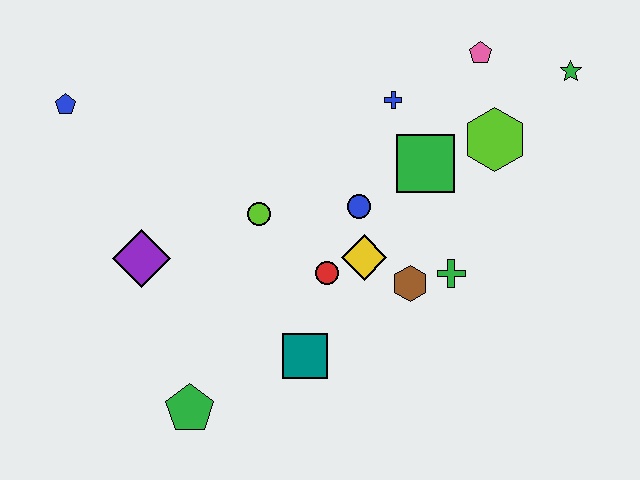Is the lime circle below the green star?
Yes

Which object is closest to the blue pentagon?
The purple diamond is closest to the blue pentagon.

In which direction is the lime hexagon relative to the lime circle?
The lime hexagon is to the right of the lime circle.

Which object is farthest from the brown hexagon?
The blue pentagon is farthest from the brown hexagon.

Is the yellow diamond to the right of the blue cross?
No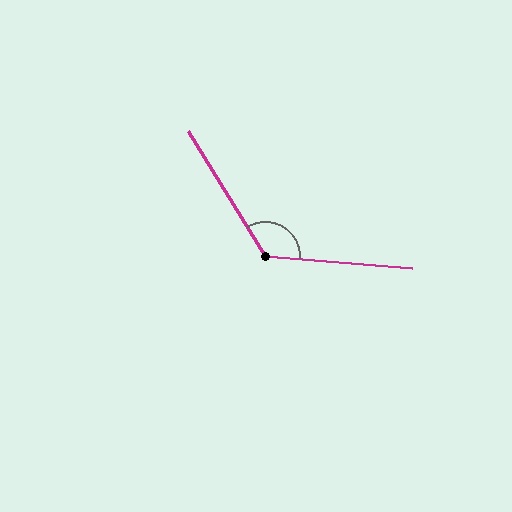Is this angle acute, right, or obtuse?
It is obtuse.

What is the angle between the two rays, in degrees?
Approximately 126 degrees.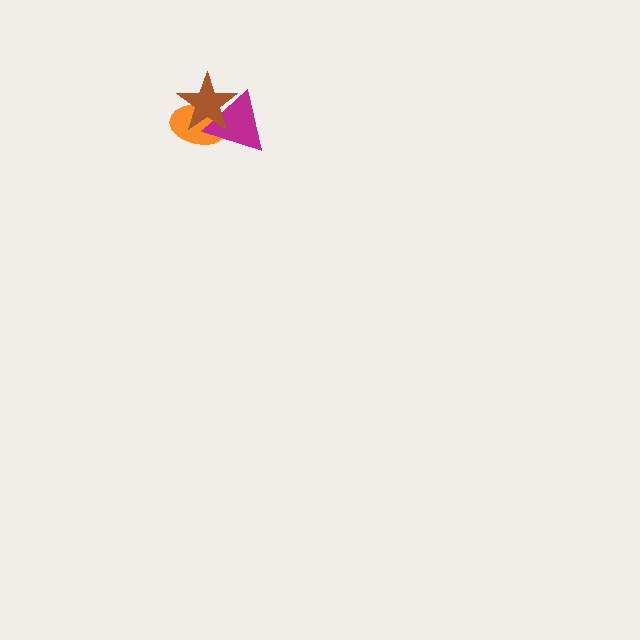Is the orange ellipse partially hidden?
Yes, it is partially covered by another shape.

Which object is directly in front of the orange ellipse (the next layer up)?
The magenta triangle is directly in front of the orange ellipse.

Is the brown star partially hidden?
No, no other shape covers it.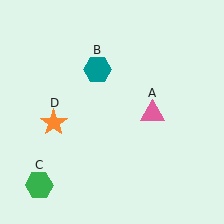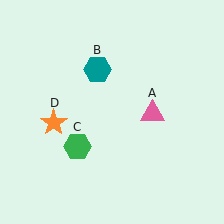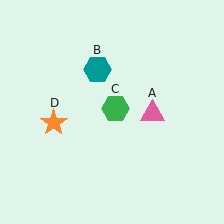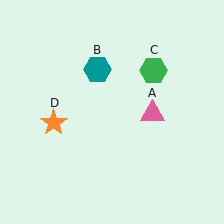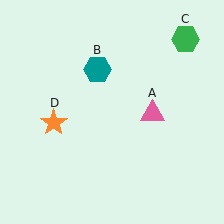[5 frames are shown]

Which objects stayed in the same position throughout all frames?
Pink triangle (object A) and teal hexagon (object B) and orange star (object D) remained stationary.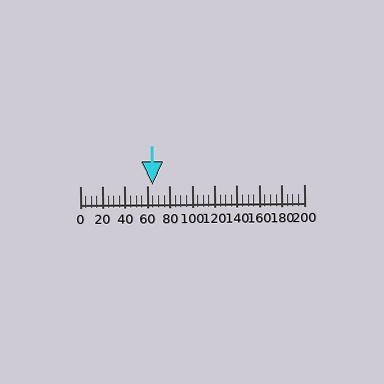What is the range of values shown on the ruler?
The ruler shows values from 0 to 200.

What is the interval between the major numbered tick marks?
The major tick marks are spaced 20 units apart.